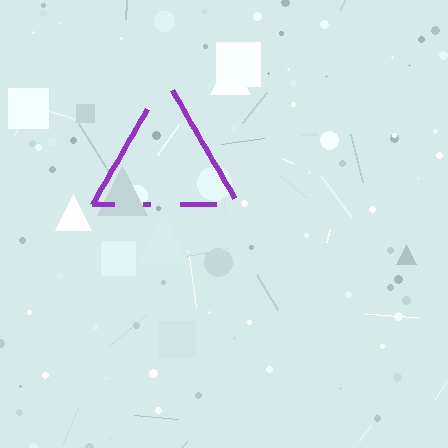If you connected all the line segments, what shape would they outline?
They would outline a triangle.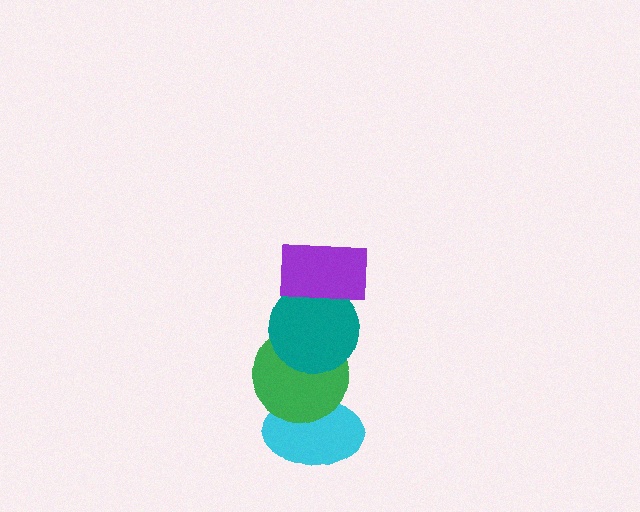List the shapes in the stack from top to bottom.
From top to bottom: the purple rectangle, the teal circle, the green circle, the cyan ellipse.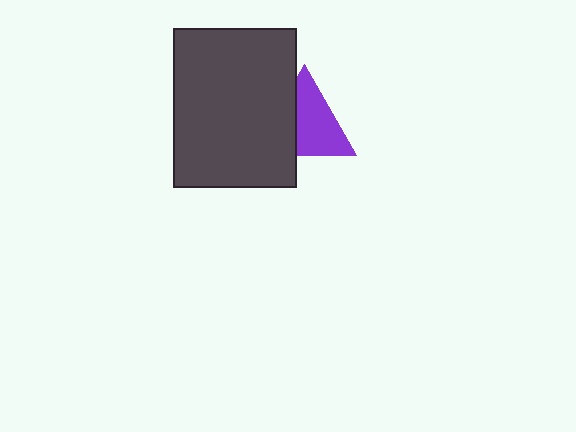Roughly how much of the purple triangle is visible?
About half of it is visible (roughly 62%).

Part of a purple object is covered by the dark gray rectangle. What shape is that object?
It is a triangle.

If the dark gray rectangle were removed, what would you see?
You would see the complete purple triangle.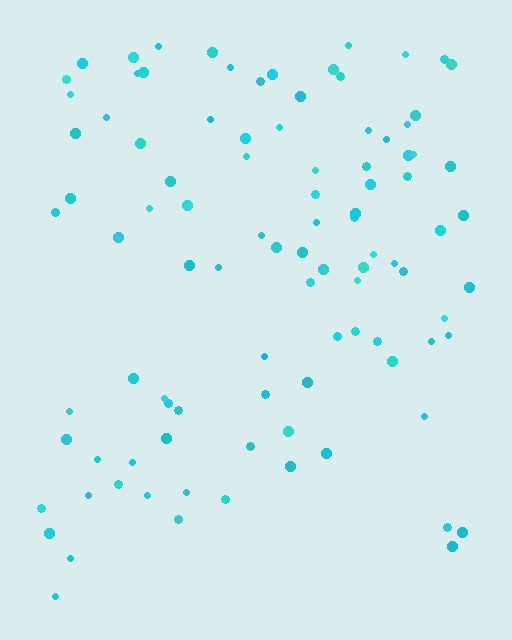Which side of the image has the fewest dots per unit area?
The bottom.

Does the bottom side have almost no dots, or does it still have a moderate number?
Still a moderate number, just noticeably fewer than the top.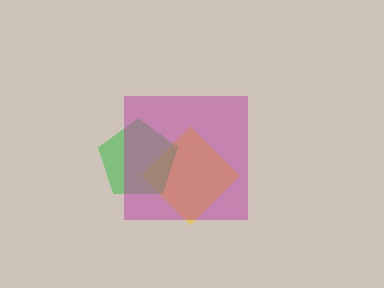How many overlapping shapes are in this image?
There are 3 overlapping shapes in the image.